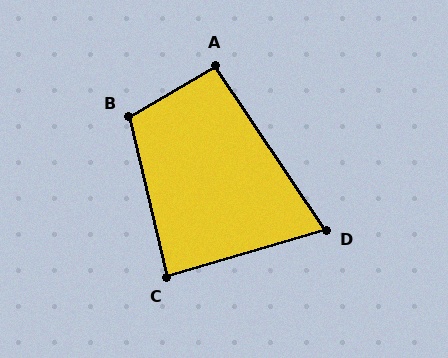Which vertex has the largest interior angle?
B, at approximately 107 degrees.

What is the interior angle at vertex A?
Approximately 93 degrees (approximately right).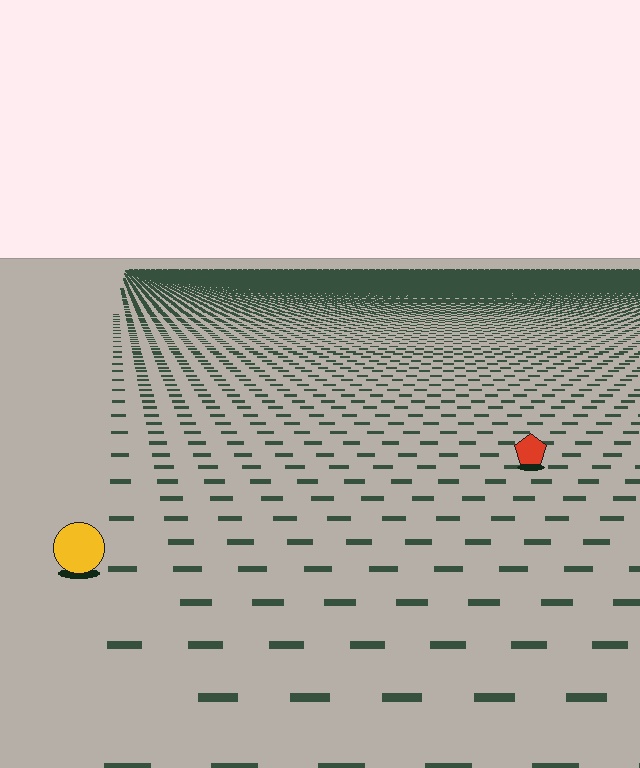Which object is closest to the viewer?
The yellow circle is closest. The texture marks near it are larger and more spread out.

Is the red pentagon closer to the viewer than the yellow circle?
No. The yellow circle is closer — you can tell from the texture gradient: the ground texture is coarser near it.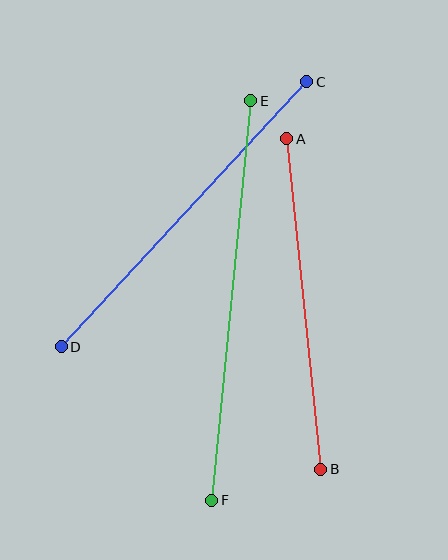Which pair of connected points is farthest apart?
Points E and F are farthest apart.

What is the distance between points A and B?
The distance is approximately 332 pixels.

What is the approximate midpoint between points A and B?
The midpoint is at approximately (304, 304) pixels.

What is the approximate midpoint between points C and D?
The midpoint is at approximately (184, 214) pixels.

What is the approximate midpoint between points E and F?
The midpoint is at approximately (231, 300) pixels.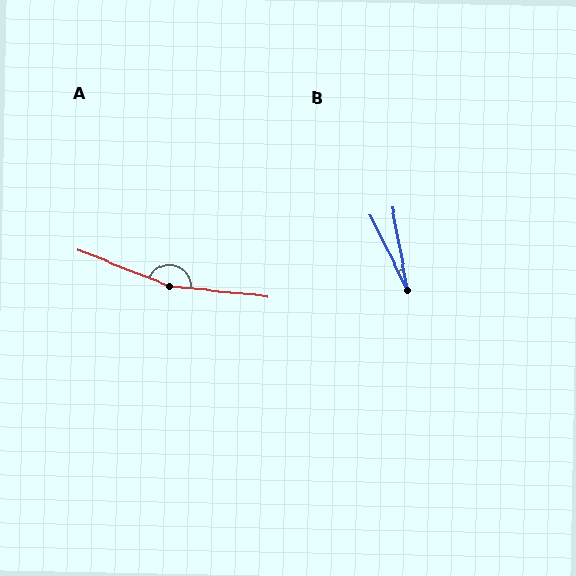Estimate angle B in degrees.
Approximately 16 degrees.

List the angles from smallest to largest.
B (16°), A (165°).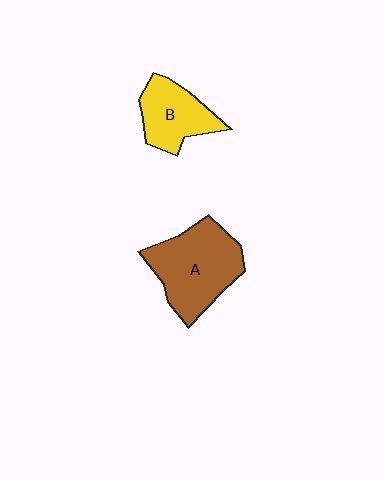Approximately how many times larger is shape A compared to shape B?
Approximately 1.5 times.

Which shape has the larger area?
Shape A (brown).